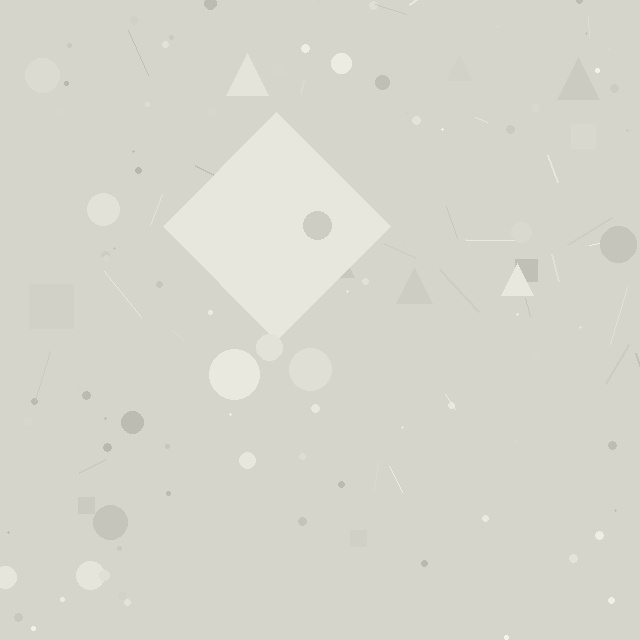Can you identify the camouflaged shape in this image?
The camouflaged shape is a diamond.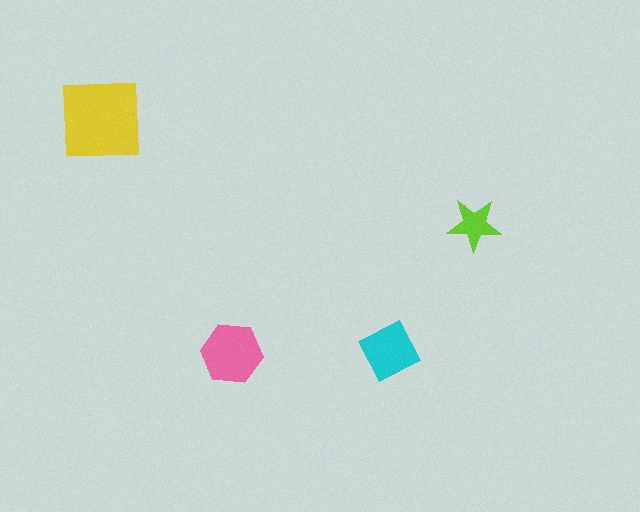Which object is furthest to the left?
The yellow square is leftmost.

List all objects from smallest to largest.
The lime star, the cyan diamond, the pink hexagon, the yellow square.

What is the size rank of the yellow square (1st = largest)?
1st.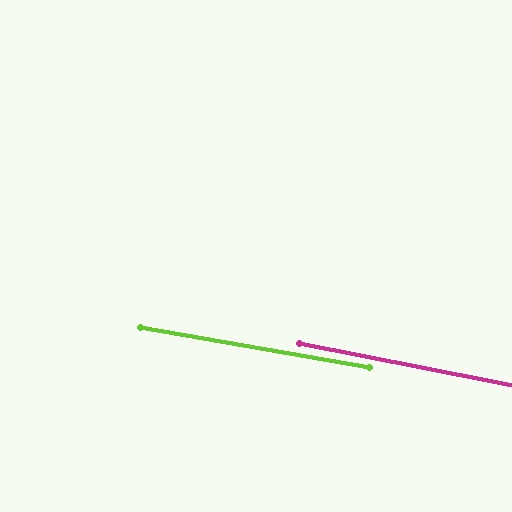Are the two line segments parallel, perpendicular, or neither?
Parallel — their directions differ by only 1.3°.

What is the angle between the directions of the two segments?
Approximately 1 degree.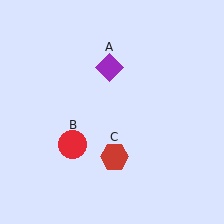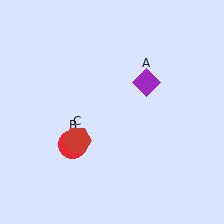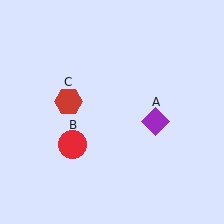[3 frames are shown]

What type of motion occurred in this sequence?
The purple diamond (object A), red hexagon (object C) rotated clockwise around the center of the scene.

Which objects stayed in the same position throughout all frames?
Red circle (object B) remained stationary.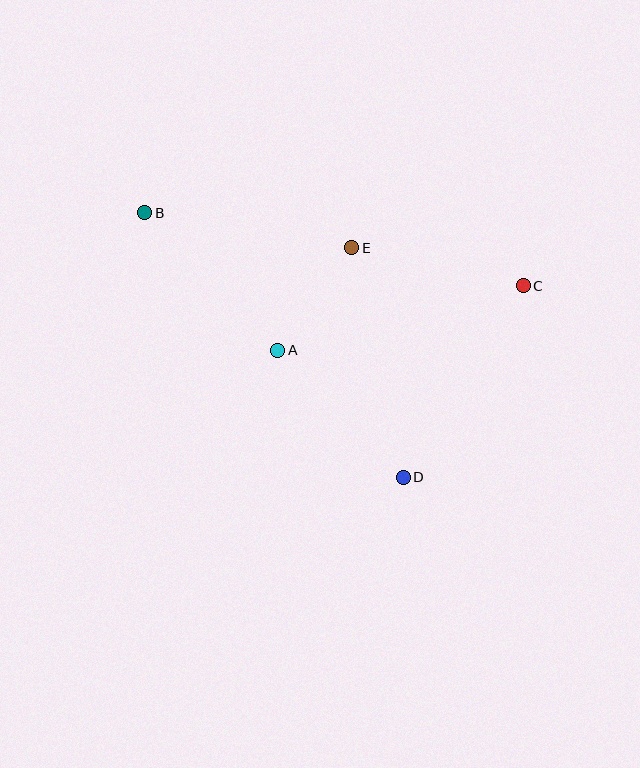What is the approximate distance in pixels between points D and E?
The distance between D and E is approximately 235 pixels.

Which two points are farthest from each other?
Points B and C are farthest from each other.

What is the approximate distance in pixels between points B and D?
The distance between B and D is approximately 370 pixels.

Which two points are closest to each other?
Points A and E are closest to each other.